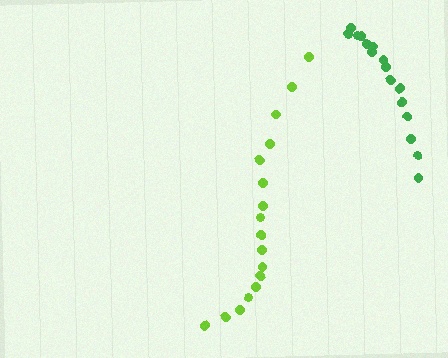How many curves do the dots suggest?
There are 2 distinct paths.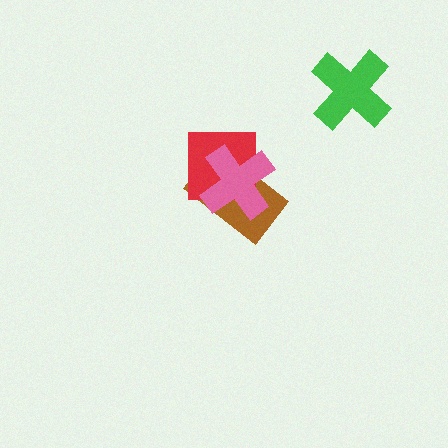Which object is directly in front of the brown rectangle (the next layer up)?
The red square is directly in front of the brown rectangle.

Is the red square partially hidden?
Yes, it is partially covered by another shape.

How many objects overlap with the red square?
2 objects overlap with the red square.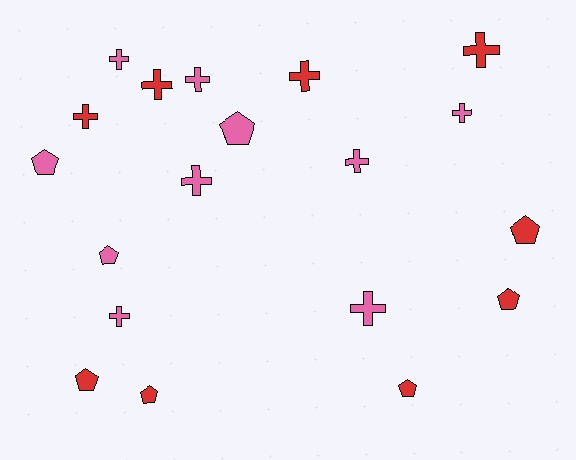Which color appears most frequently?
Pink, with 10 objects.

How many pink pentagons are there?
There are 3 pink pentagons.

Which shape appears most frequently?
Cross, with 11 objects.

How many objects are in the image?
There are 19 objects.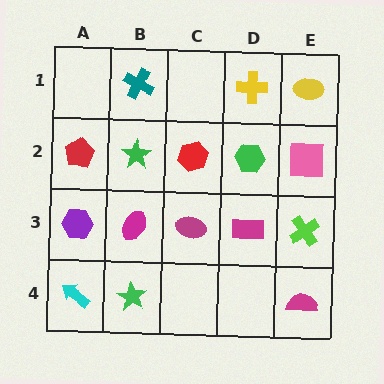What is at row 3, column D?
A magenta rectangle.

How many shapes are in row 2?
5 shapes.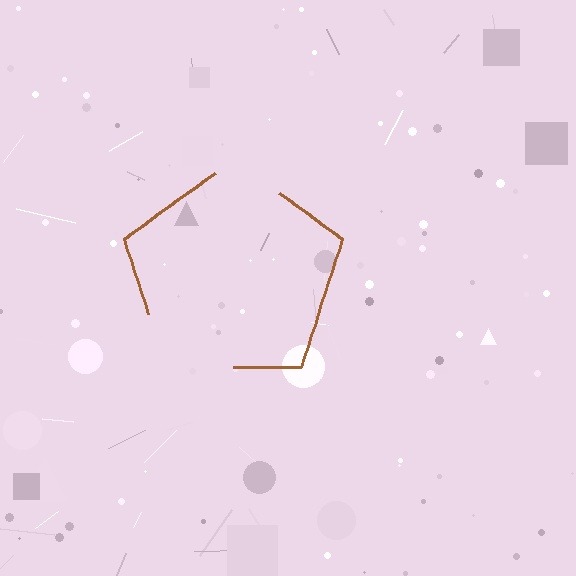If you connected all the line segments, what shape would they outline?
They would outline a pentagon.